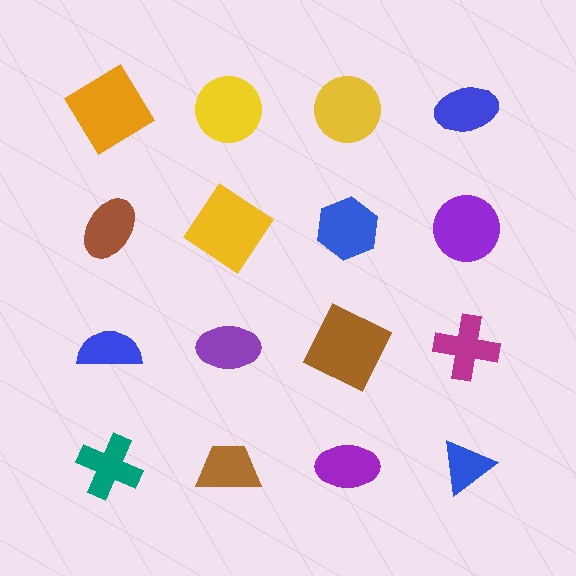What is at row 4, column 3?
A purple ellipse.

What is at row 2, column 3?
A blue hexagon.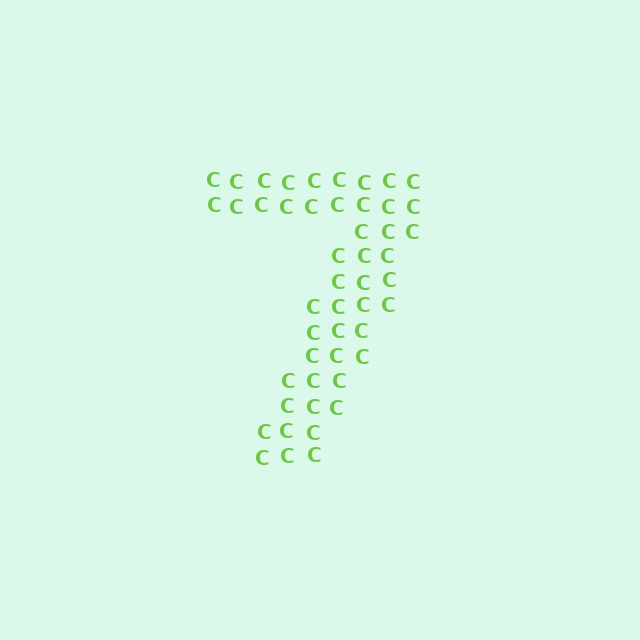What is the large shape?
The large shape is the digit 7.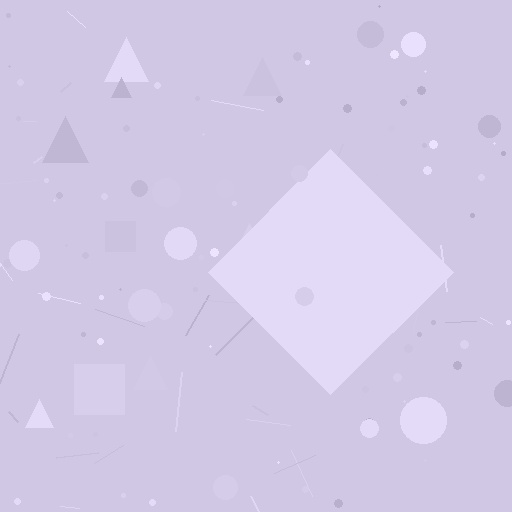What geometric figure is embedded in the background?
A diamond is embedded in the background.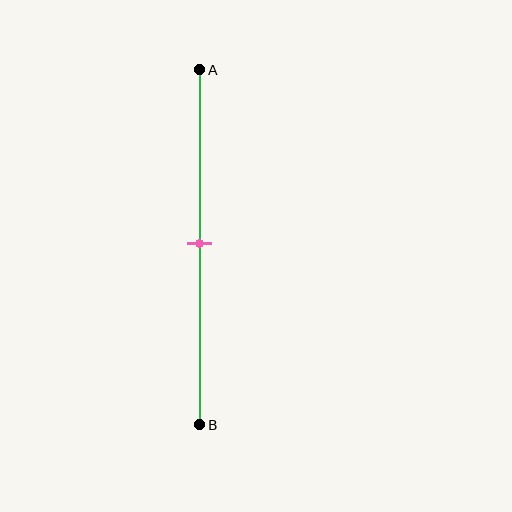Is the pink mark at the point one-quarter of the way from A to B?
No, the mark is at about 50% from A, not at the 25% one-quarter point.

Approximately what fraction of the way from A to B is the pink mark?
The pink mark is approximately 50% of the way from A to B.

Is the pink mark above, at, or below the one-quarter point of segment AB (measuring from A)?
The pink mark is below the one-quarter point of segment AB.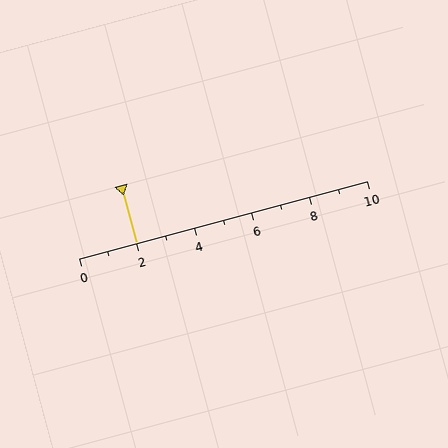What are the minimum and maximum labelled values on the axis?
The axis runs from 0 to 10.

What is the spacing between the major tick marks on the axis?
The major ticks are spaced 2 apart.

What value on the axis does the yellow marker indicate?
The marker indicates approximately 2.